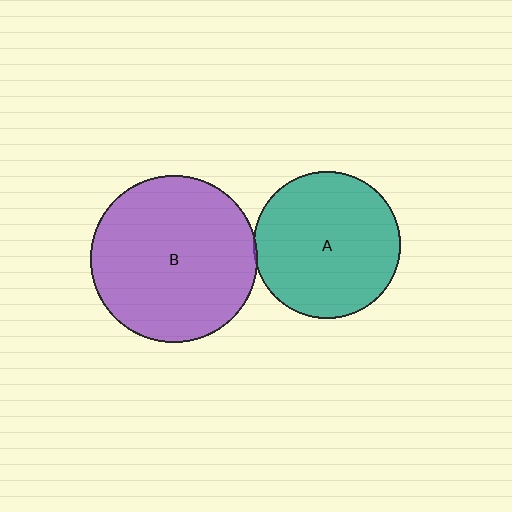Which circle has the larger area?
Circle B (purple).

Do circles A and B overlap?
Yes.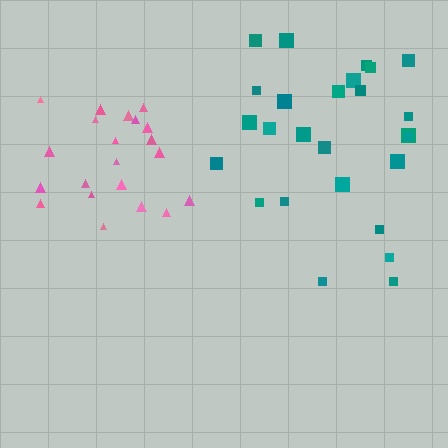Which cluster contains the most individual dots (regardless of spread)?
Teal (26).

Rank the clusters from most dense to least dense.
pink, teal.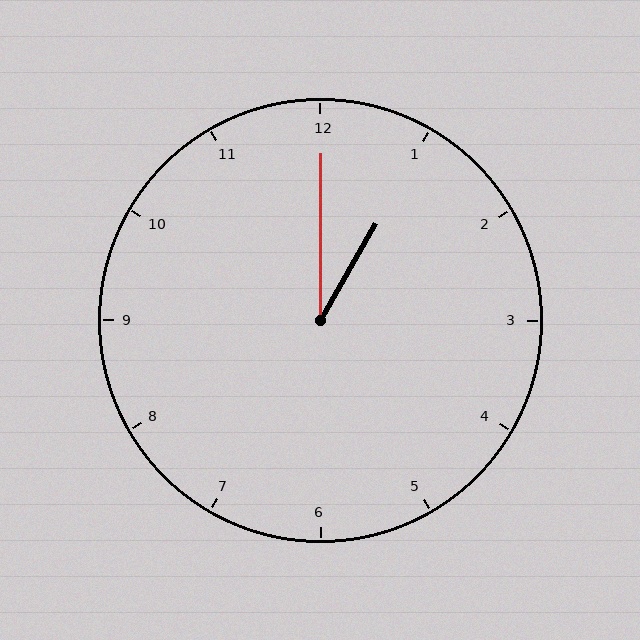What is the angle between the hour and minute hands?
Approximately 30 degrees.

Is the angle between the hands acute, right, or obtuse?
It is acute.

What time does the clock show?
1:00.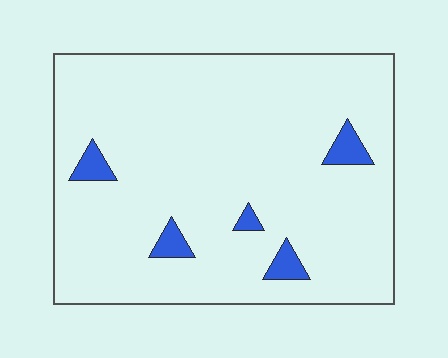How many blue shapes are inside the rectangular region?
5.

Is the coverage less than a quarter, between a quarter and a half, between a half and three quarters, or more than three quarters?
Less than a quarter.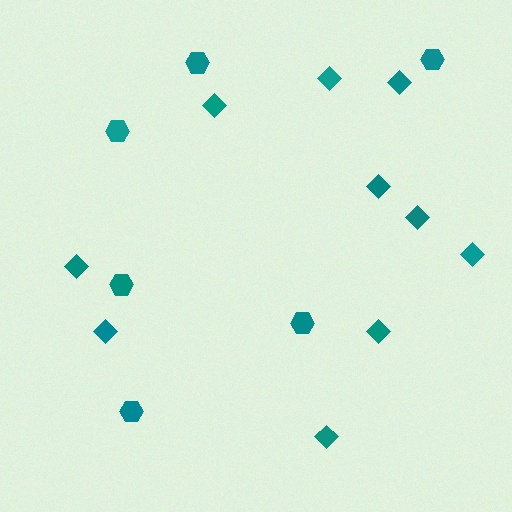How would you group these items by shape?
There are 2 groups: one group of hexagons (6) and one group of diamonds (10).